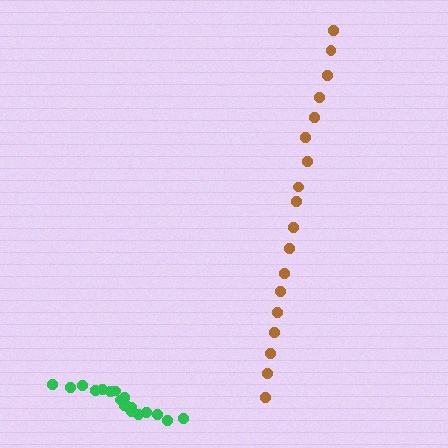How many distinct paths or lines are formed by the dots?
There are 2 distinct paths.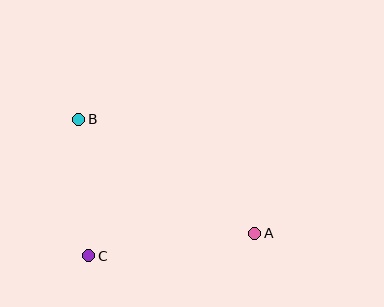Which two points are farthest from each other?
Points A and B are farthest from each other.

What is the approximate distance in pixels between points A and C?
The distance between A and C is approximately 168 pixels.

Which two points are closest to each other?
Points B and C are closest to each other.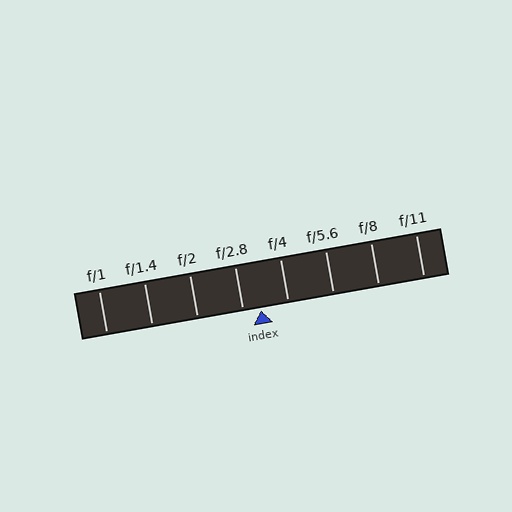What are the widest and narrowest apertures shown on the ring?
The widest aperture shown is f/1 and the narrowest is f/11.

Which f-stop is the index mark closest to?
The index mark is closest to f/2.8.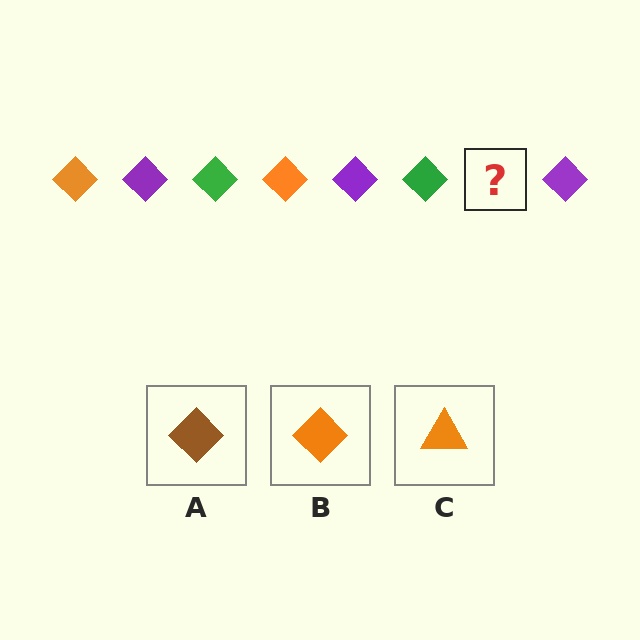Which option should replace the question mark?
Option B.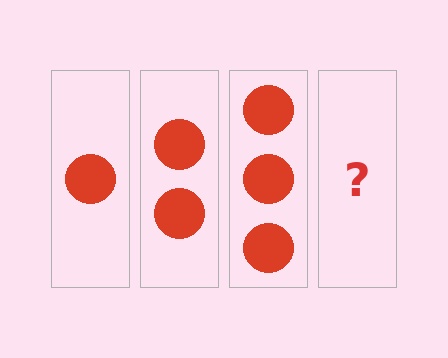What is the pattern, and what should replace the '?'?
The pattern is that each step adds one more circle. The '?' should be 4 circles.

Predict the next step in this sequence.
The next step is 4 circles.